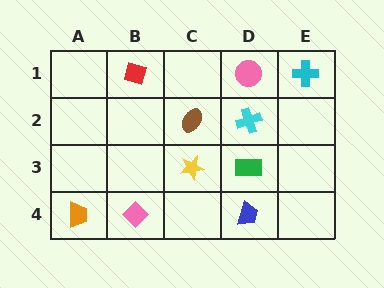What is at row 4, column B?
A pink diamond.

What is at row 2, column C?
A brown ellipse.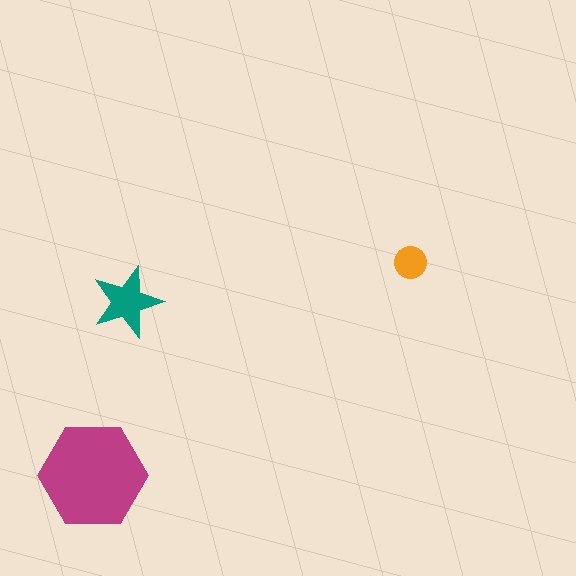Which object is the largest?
The magenta hexagon.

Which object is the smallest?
The orange circle.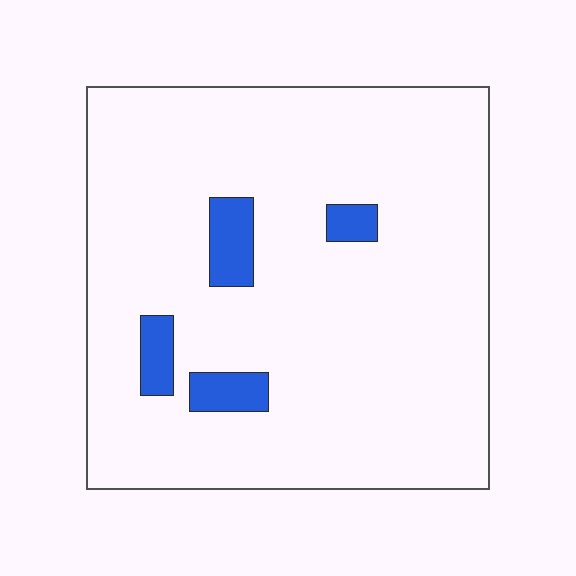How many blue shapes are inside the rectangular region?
4.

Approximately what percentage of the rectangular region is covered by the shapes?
Approximately 5%.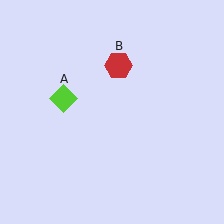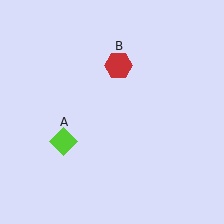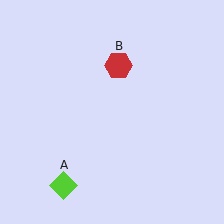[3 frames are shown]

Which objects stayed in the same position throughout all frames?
Red hexagon (object B) remained stationary.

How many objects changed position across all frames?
1 object changed position: lime diamond (object A).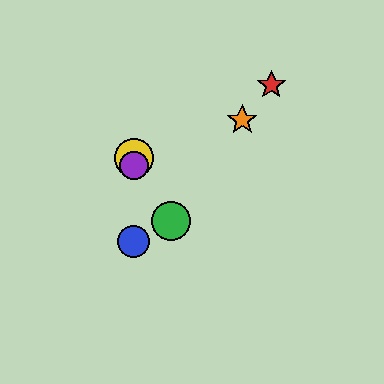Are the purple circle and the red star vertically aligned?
No, the purple circle is at x≈134 and the red star is at x≈271.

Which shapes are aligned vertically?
The blue circle, the yellow circle, the purple circle are aligned vertically.